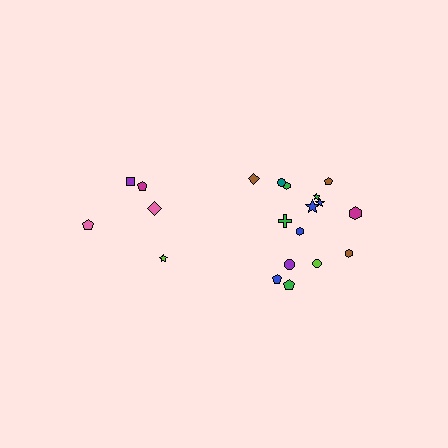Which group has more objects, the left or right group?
The right group.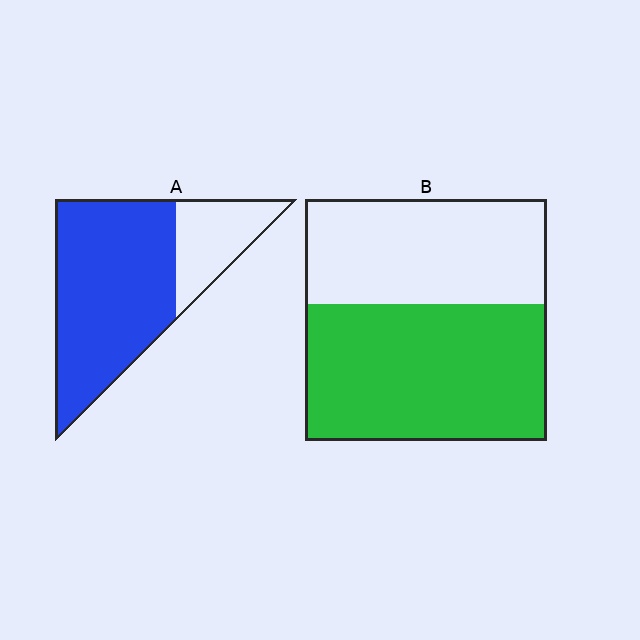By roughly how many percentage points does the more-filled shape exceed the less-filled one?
By roughly 20 percentage points (A over B).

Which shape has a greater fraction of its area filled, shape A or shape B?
Shape A.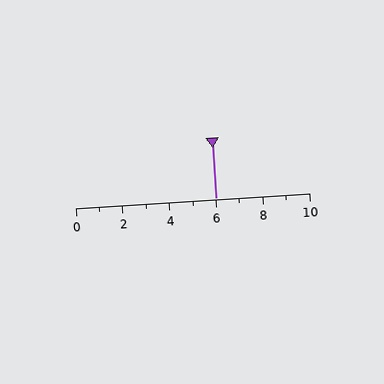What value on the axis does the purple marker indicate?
The marker indicates approximately 6.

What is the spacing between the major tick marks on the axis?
The major ticks are spaced 2 apart.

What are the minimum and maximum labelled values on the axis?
The axis runs from 0 to 10.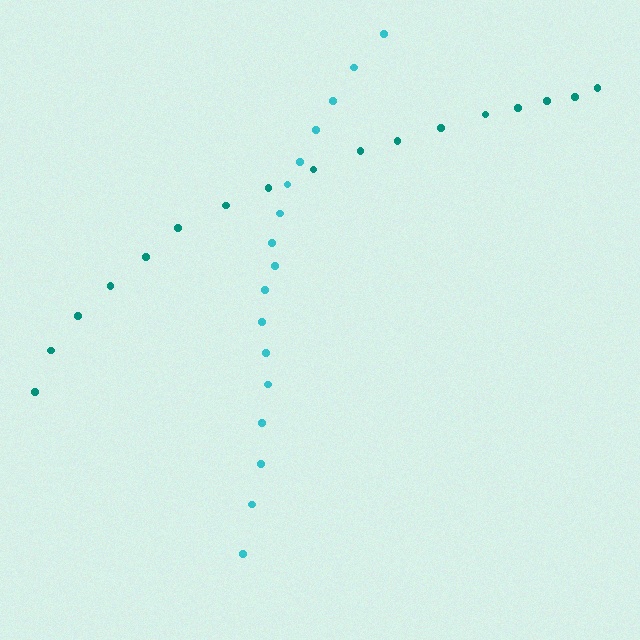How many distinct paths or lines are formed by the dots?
There are 2 distinct paths.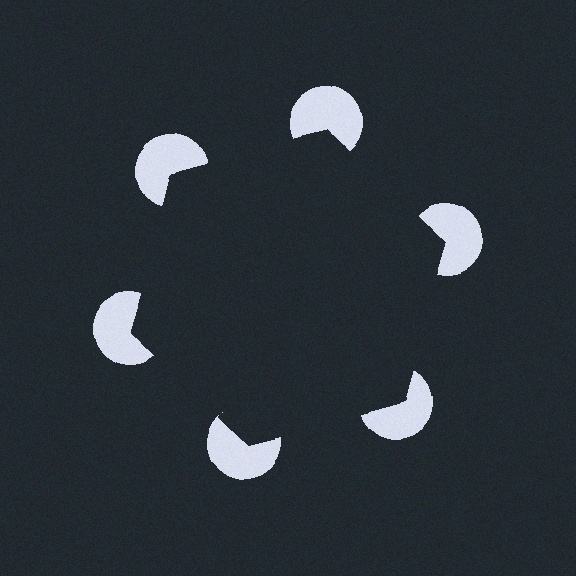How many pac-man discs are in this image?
There are 6 — one at each vertex of the illusory hexagon.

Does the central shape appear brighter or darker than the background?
It typically appears slightly darker than the background, even though no actual brightness change is drawn.